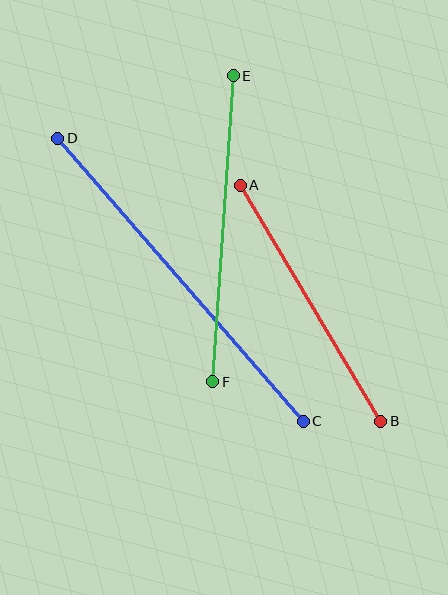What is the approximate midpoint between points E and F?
The midpoint is at approximately (223, 229) pixels.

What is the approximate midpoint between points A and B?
The midpoint is at approximately (310, 303) pixels.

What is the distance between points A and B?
The distance is approximately 275 pixels.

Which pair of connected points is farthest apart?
Points C and D are farthest apart.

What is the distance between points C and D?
The distance is approximately 375 pixels.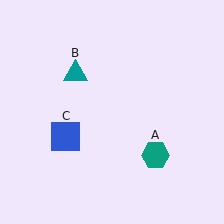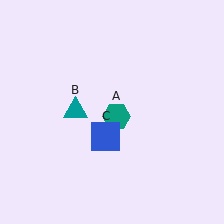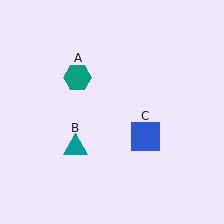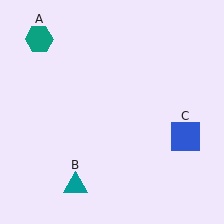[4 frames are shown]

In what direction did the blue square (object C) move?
The blue square (object C) moved right.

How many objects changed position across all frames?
3 objects changed position: teal hexagon (object A), teal triangle (object B), blue square (object C).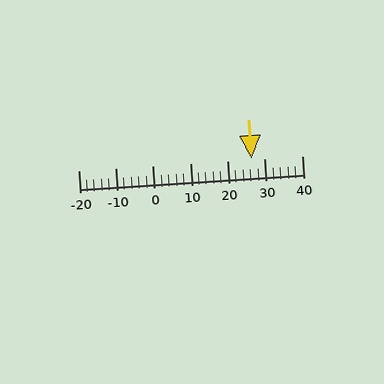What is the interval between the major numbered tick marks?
The major tick marks are spaced 10 units apart.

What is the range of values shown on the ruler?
The ruler shows values from -20 to 40.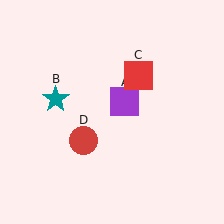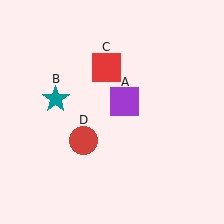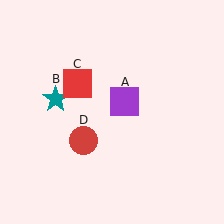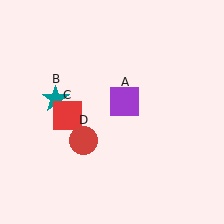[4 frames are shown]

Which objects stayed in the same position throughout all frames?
Purple square (object A) and teal star (object B) and red circle (object D) remained stationary.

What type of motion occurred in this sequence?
The red square (object C) rotated counterclockwise around the center of the scene.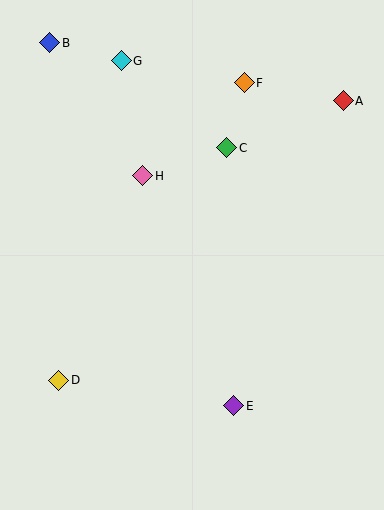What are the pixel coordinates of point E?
Point E is at (234, 406).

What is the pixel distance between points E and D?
The distance between E and D is 177 pixels.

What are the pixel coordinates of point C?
Point C is at (227, 148).